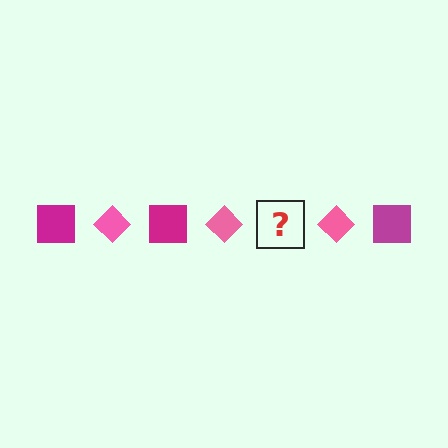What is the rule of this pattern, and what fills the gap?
The rule is that the pattern alternates between magenta square and pink diamond. The gap should be filled with a magenta square.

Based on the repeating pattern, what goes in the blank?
The blank should be a magenta square.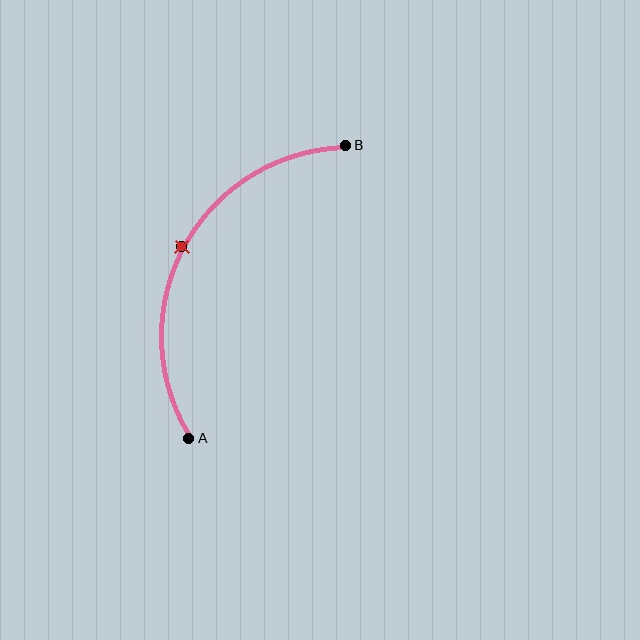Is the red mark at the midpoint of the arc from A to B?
Yes. The red mark lies on the arc at equal arc-length from both A and B — it is the arc midpoint.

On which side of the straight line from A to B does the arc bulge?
The arc bulges to the left of the straight line connecting A and B.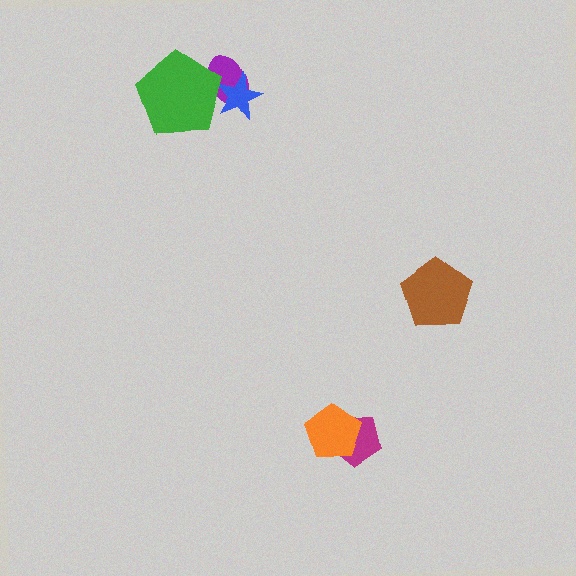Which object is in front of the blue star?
The green pentagon is in front of the blue star.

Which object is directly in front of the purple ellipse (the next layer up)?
The blue star is directly in front of the purple ellipse.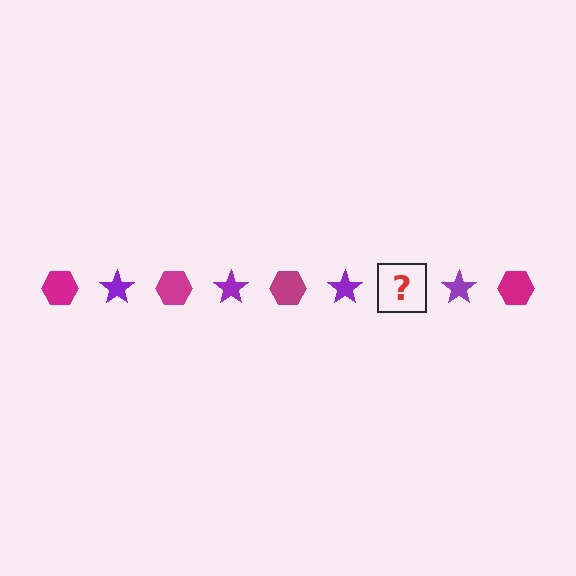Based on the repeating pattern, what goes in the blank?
The blank should be a magenta hexagon.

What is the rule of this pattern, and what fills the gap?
The rule is that the pattern alternates between magenta hexagon and purple star. The gap should be filled with a magenta hexagon.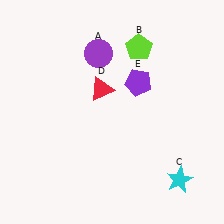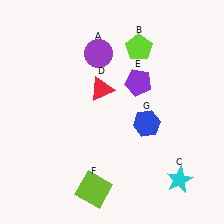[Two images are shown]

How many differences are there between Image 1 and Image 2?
There are 2 differences between the two images.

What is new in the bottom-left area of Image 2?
A lime square (F) was added in the bottom-left area of Image 2.